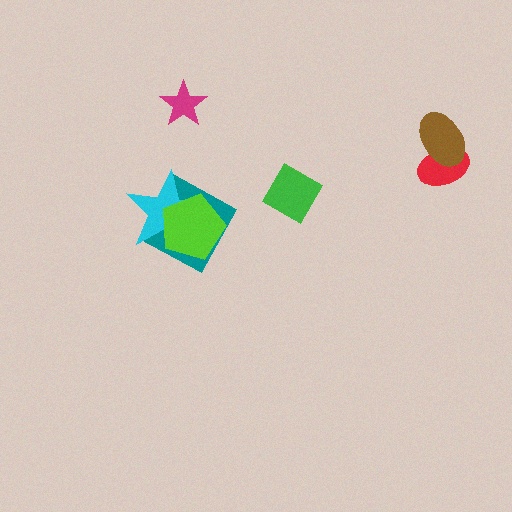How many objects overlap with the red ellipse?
1 object overlaps with the red ellipse.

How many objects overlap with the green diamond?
0 objects overlap with the green diamond.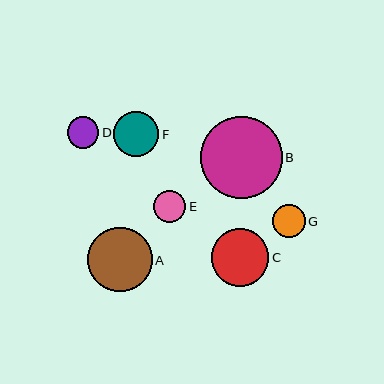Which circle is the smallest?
Circle D is the smallest with a size of approximately 31 pixels.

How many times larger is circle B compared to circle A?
Circle B is approximately 1.3 times the size of circle A.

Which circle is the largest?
Circle B is the largest with a size of approximately 82 pixels.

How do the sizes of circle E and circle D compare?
Circle E and circle D are approximately the same size.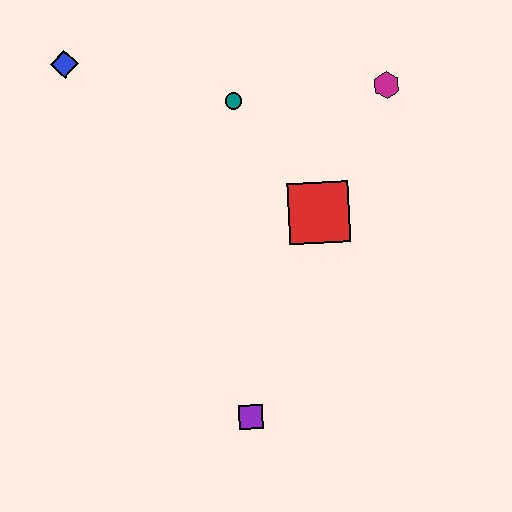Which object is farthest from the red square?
The blue diamond is farthest from the red square.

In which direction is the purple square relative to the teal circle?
The purple square is below the teal circle.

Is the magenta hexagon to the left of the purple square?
No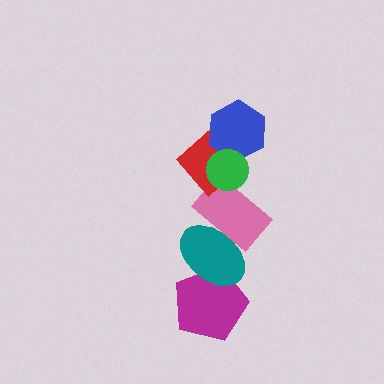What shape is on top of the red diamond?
The blue hexagon is on top of the red diamond.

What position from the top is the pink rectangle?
The pink rectangle is 4th from the top.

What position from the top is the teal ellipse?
The teal ellipse is 5th from the top.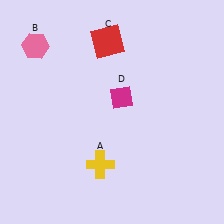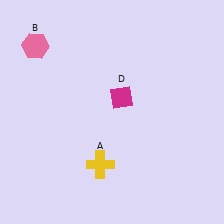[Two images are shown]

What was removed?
The red square (C) was removed in Image 2.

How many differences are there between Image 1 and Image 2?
There is 1 difference between the two images.